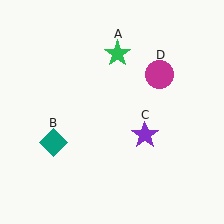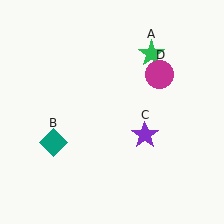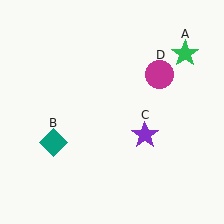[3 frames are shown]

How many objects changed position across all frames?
1 object changed position: green star (object A).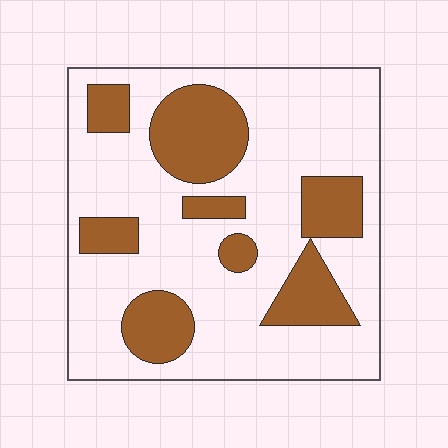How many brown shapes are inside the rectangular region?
8.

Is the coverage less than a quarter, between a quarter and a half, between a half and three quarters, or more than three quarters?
Between a quarter and a half.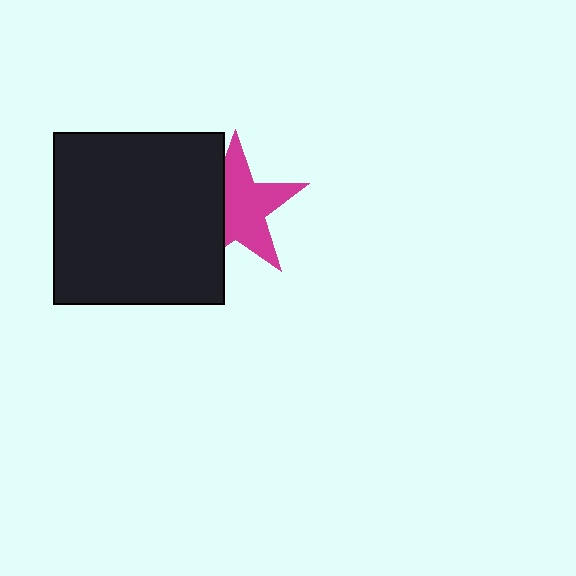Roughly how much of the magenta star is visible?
About half of it is visible (roughly 63%).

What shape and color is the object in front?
The object in front is a black square.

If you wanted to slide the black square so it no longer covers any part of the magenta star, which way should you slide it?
Slide it left — that is the most direct way to separate the two shapes.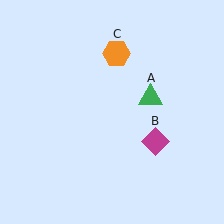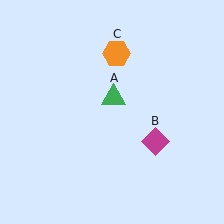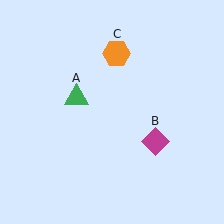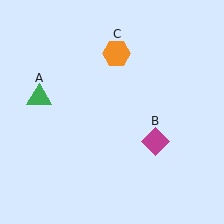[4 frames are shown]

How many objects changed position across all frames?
1 object changed position: green triangle (object A).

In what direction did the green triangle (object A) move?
The green triangle (object A) moved left.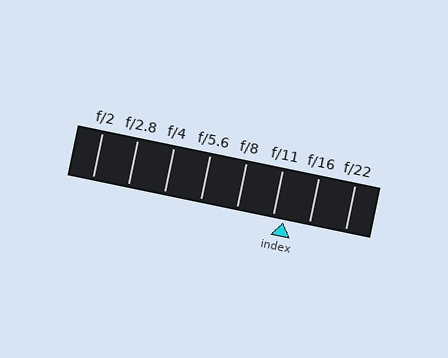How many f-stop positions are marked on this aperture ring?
There are 8 f-stop positions marked.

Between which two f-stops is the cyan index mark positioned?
The index mark is between f/11 and f/16.